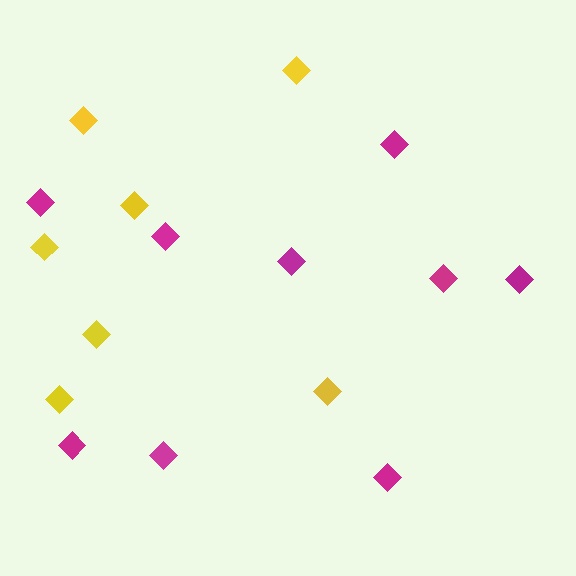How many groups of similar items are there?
There are 2 groups: one group of yellow diamonds (7) and one group of magenta diamonds (9).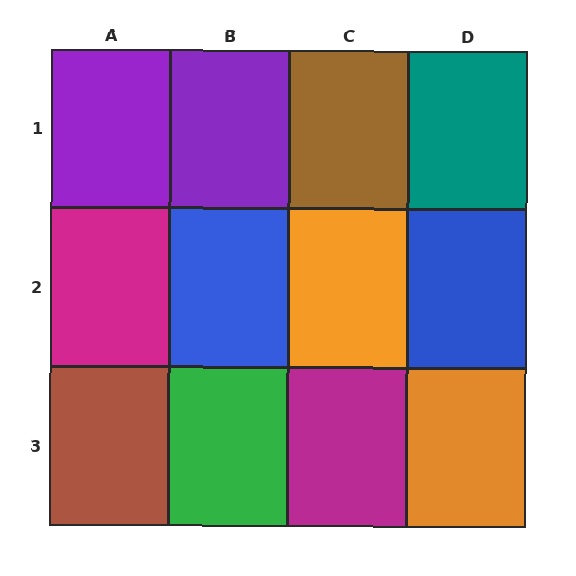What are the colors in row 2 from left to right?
Magenta, blue, orange, blue.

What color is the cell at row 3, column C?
Magenta.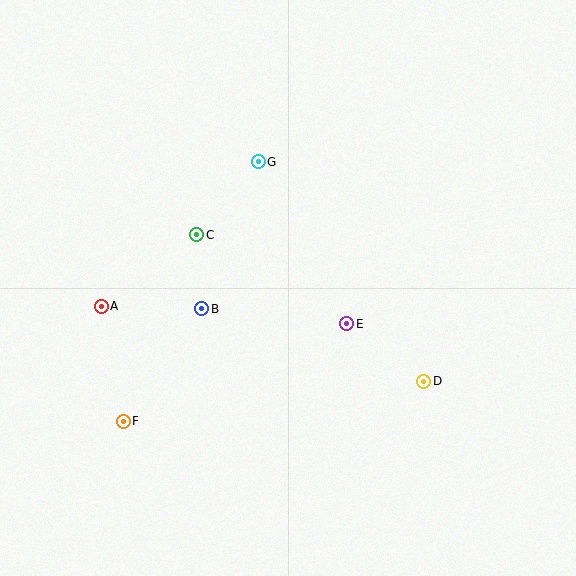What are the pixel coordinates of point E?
Point E is at (347, 324).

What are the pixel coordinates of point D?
Point D is at (424, 381).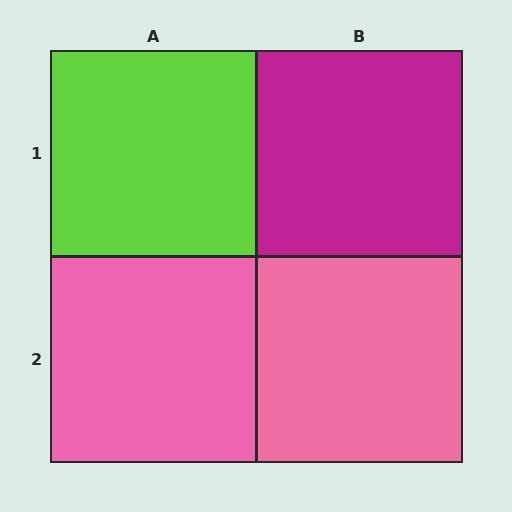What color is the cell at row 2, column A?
Pink.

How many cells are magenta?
1 cell is magenta.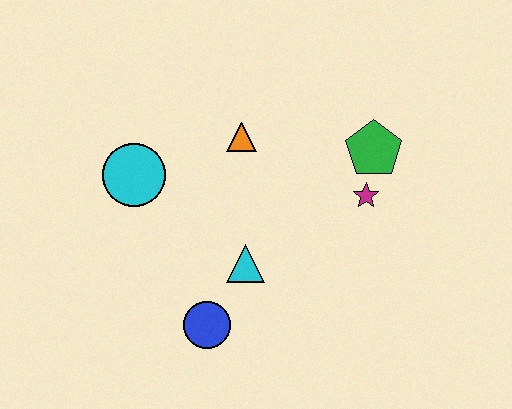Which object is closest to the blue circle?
The cyan triangle is closest to the blue circle.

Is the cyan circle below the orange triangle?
Yes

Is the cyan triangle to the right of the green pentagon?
No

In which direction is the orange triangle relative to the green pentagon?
The orange triangle is to the left of the green pentagon.